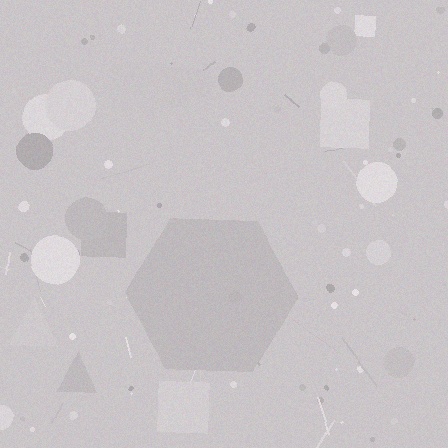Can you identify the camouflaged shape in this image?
The camouflaged shape is a hexagon.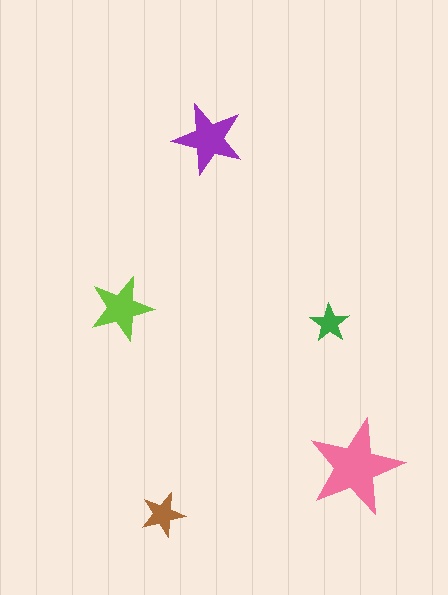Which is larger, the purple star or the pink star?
The pink one.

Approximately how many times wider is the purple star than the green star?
About 2 times wider.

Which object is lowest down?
The brown star is bottommost.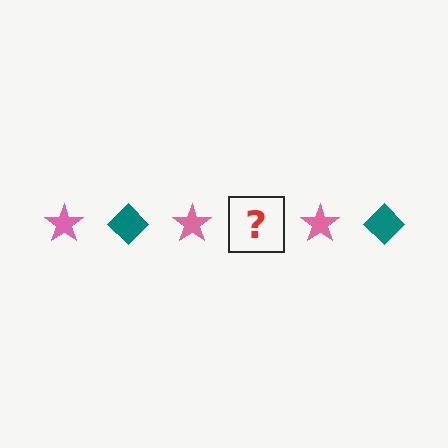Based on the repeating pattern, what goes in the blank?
The blank should be a teal diamond.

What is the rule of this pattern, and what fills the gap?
The rule is that the pattern alternates between pink star and teal diamond. The gap should be filled with a teal diamond.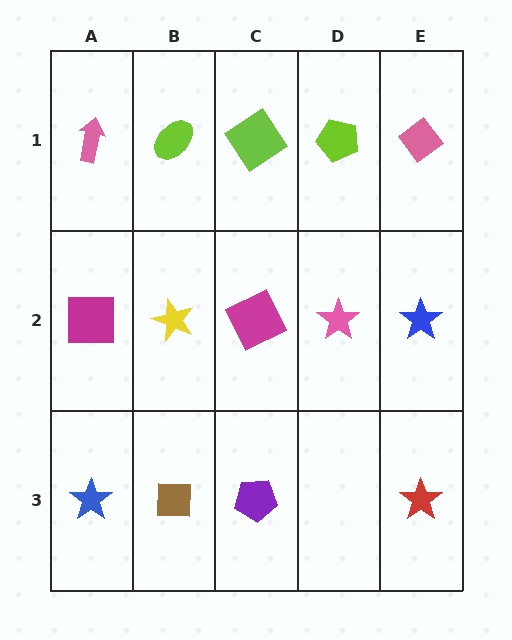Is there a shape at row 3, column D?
No, that cell is empty.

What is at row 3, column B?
A brown square.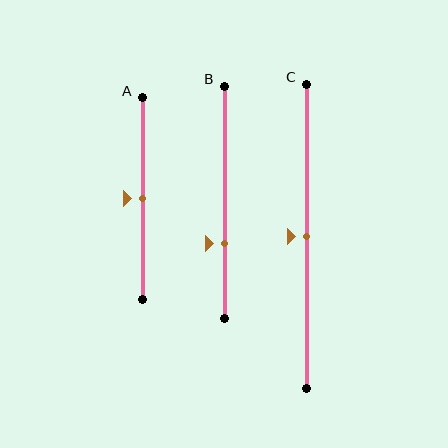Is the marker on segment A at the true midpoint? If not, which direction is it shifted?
Yes, the marker on segment A is at the true midpoint.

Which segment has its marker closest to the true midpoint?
Segment A has its marker closest to the true midpoint.